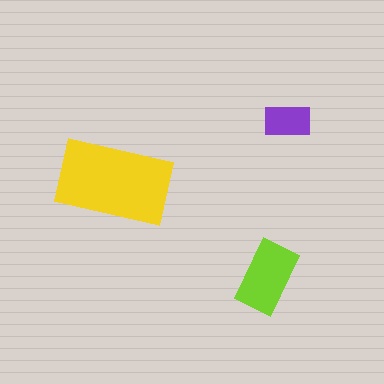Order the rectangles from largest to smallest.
the yellow one, the lime one, the purple one.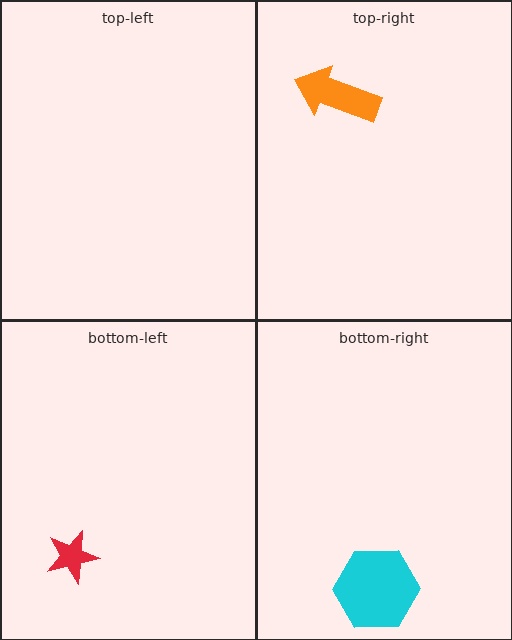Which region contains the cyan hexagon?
The bottom-right region.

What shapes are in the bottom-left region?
The red star.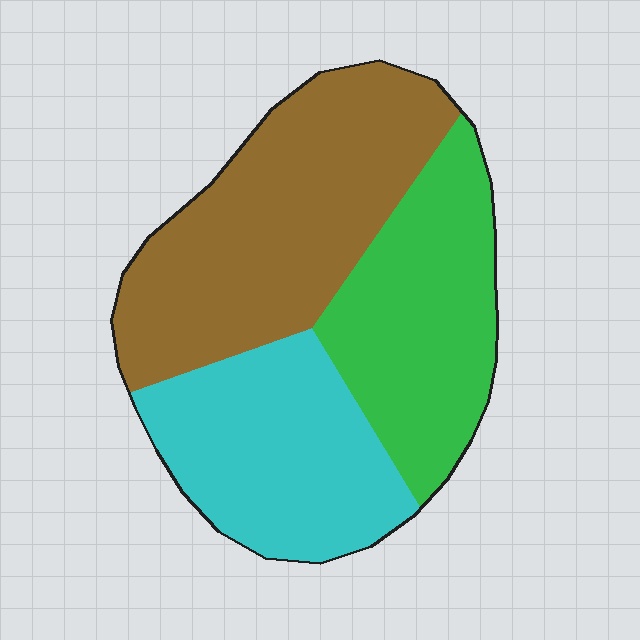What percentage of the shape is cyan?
Cyan covers roughly 30% of the shape.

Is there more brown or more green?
Brown.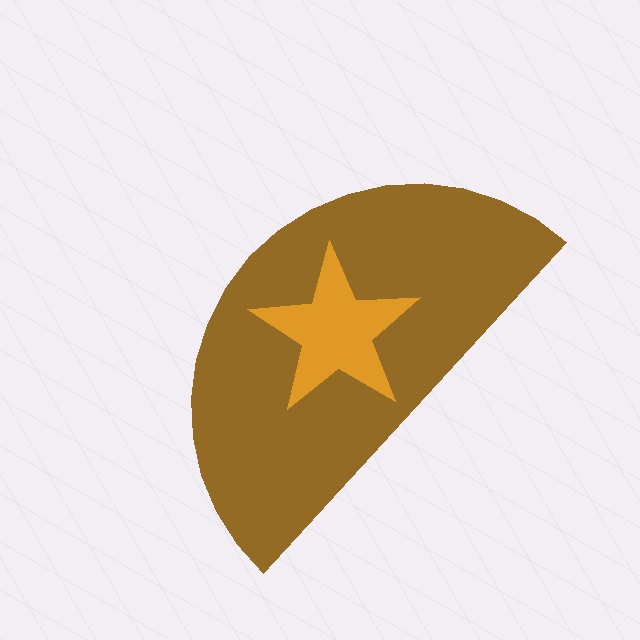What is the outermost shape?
The brown semicircle.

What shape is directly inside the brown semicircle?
The orange star.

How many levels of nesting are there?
2.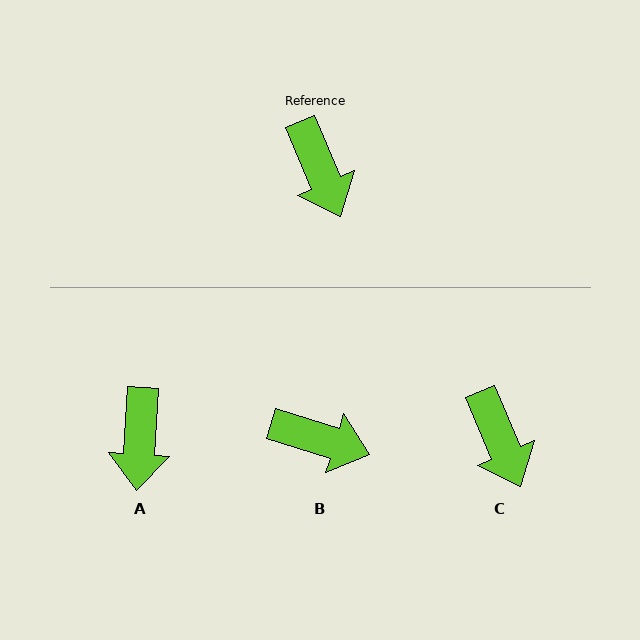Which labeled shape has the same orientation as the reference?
C.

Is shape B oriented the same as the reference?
No, it is off by about 50 degrees.